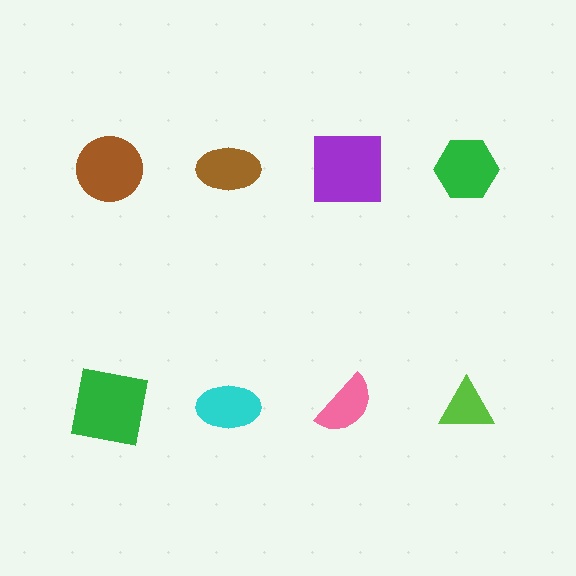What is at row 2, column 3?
A pink semicircle.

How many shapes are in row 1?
4 shapes.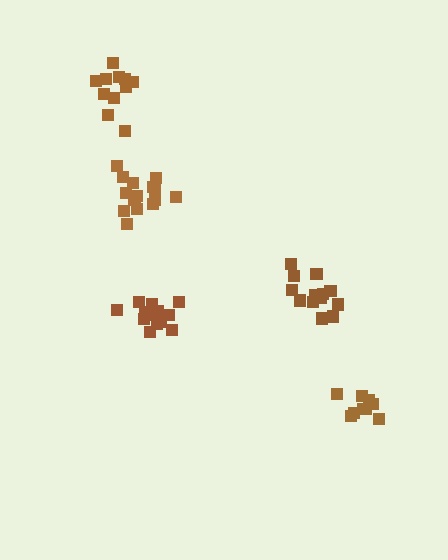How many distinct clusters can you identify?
There are 5 distinct clusters.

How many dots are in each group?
Group 1: 9 dots, Group 2: 15 dots, Group 3: 14 dots, Group 4: 13 dots, Group 5: 11 dots (62 total).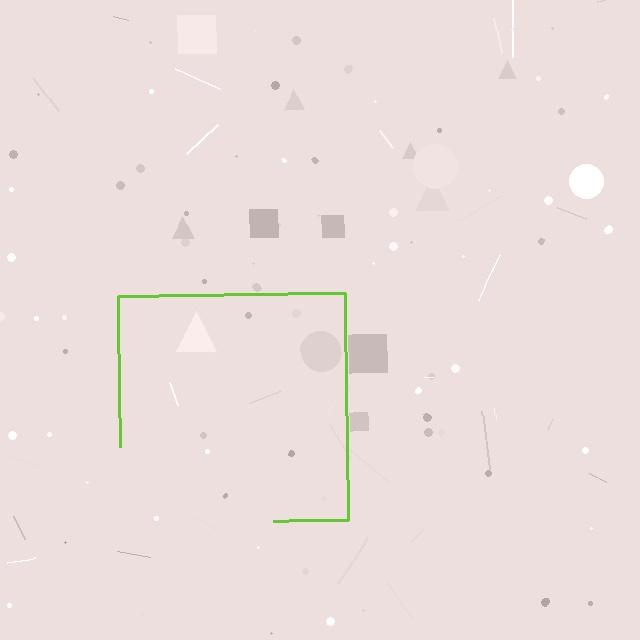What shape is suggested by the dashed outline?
The dashed outline suggests a square.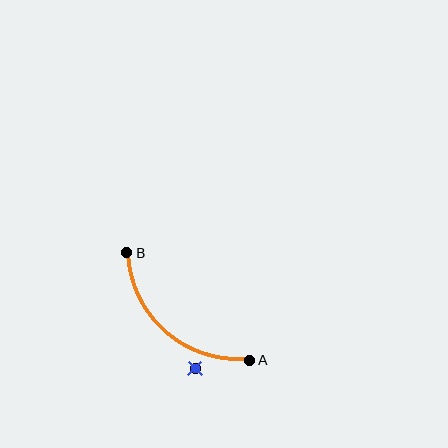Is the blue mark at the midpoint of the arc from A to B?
No — the blue mark does not lie on the arc at all. It sits slightly outside the curve.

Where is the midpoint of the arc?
The arc midpoint is the point on the curve farthest from the straight line joining A and B. It sits below and to the left of that line.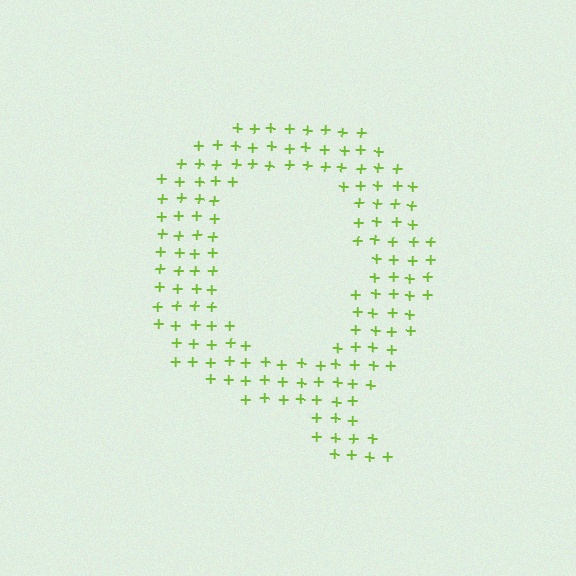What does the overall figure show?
The overall figure shows the letter Q.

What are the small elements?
The small elements are plus signs.